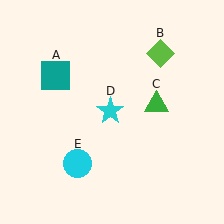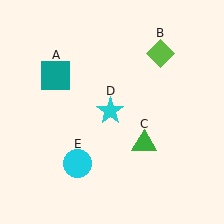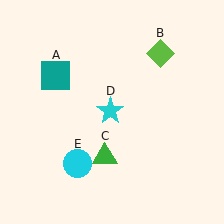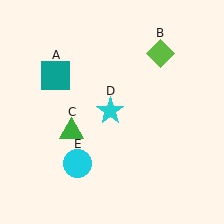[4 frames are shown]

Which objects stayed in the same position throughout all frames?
Teal square (object A) and lime diamond (object B) and cyan star (object D) and cyan circle (object E) remained stationary.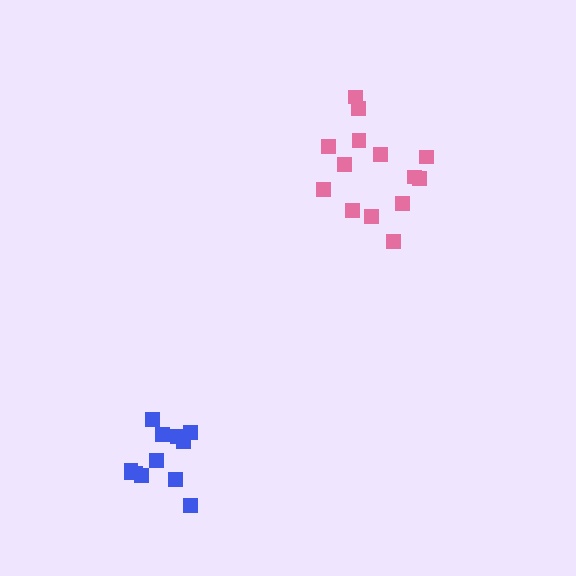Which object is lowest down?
The blue cluster is bottommost.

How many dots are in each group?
Group 1: 12 dots, Group 2: 14 dots (26 total).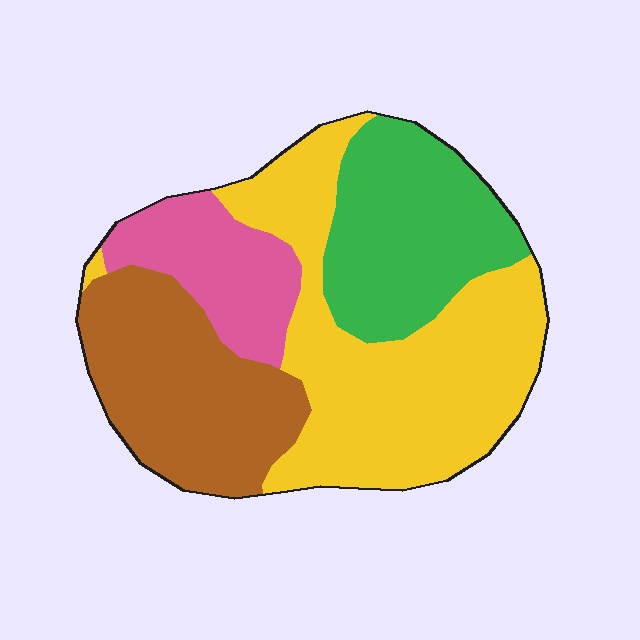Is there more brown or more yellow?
Yellow.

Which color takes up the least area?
Pink, at roughly 15%.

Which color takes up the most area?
Yellow, at roughly 40%.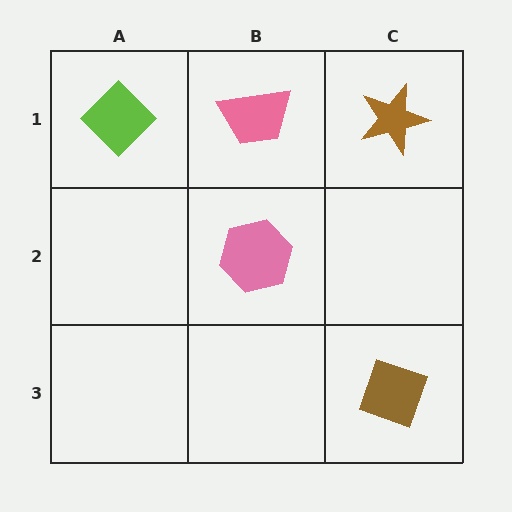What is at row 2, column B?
A pink hexagon.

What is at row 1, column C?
A brown star.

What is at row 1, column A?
A lime diamond.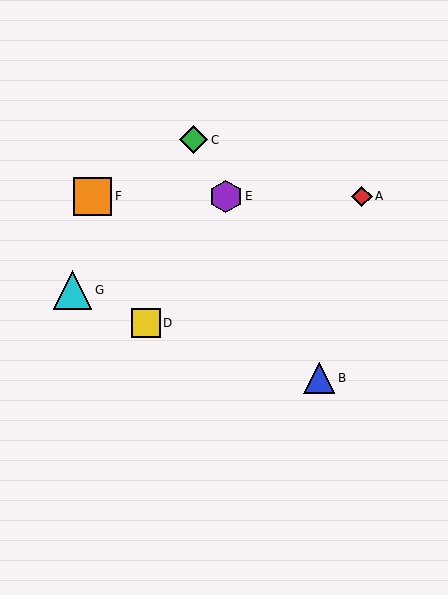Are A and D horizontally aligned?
No, A is at y≈196 and D is at y≈323.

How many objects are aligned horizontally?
3 objects (A, E, F) are aligned horizontally.